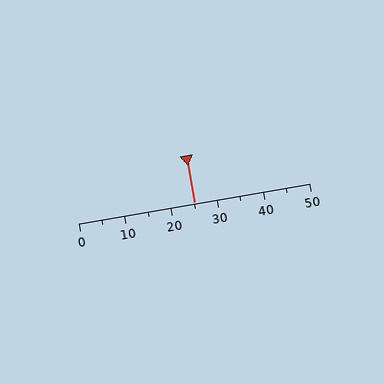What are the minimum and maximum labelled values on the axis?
The axis runs from 0 to 50.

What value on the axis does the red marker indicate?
The marker indicates approximately 25.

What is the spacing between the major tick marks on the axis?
The major ticks are spaced 10 apart.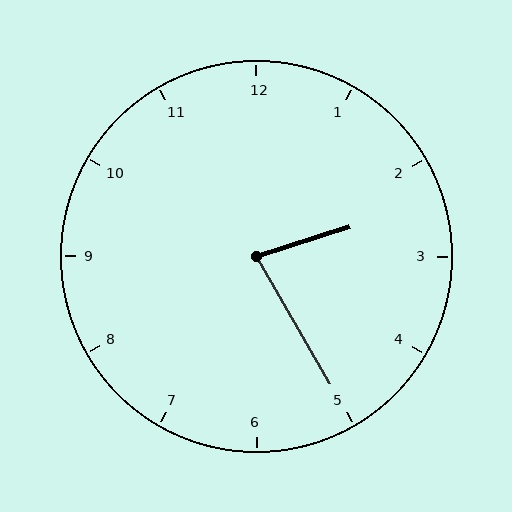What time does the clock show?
2:25.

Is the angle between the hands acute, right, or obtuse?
It is acute.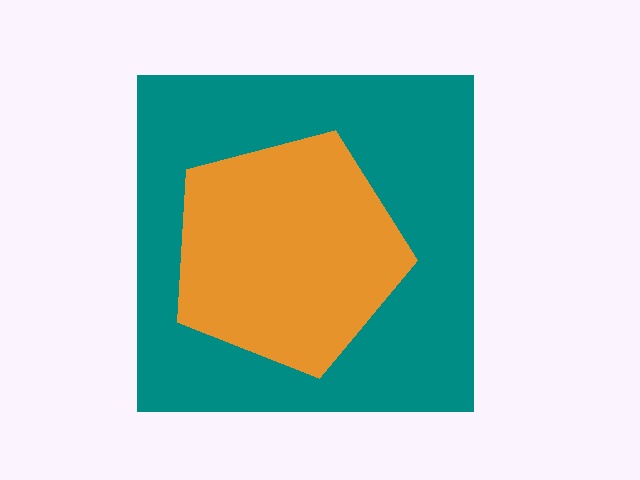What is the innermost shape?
The orange pentagon.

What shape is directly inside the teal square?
The orange pentagon.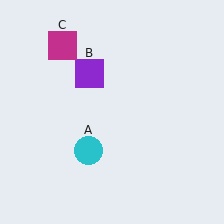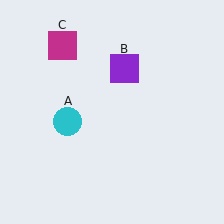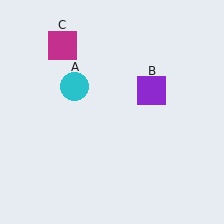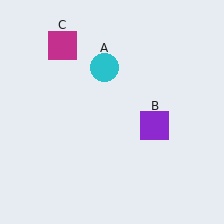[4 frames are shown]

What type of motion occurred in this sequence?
The cyan circle (object A), purple square (object B) rotated clockwise around the center of the scene.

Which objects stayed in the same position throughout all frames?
Magenta square (object C) remained stationary.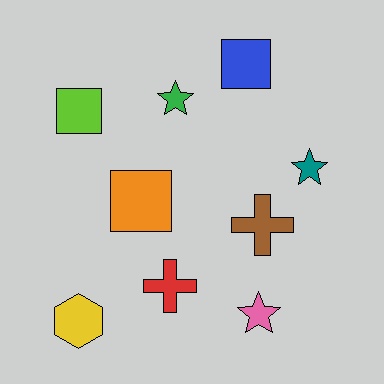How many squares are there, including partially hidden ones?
There are 3 squares.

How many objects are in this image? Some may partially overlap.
There are 9 objects.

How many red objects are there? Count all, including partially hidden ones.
There is 1 red object.